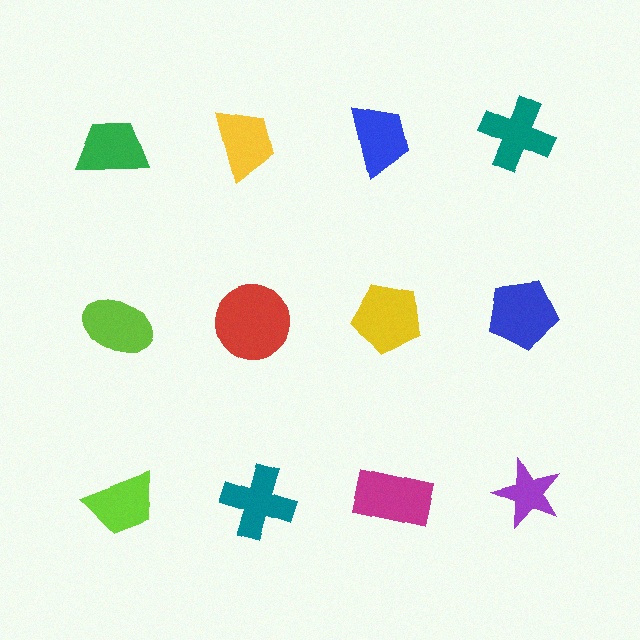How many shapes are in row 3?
4 shapes.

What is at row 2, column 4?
A blue pentagon.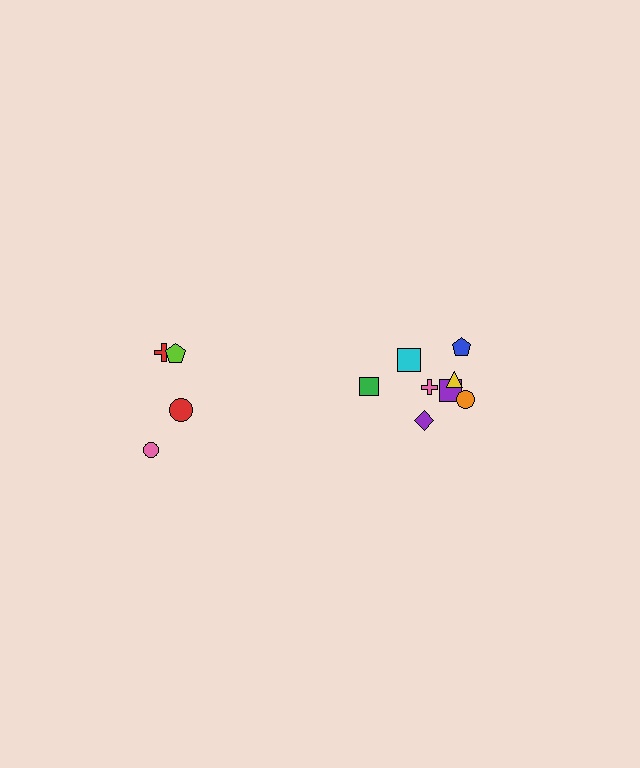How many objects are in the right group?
There are 8 objects.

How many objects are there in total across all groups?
There are 12 objects.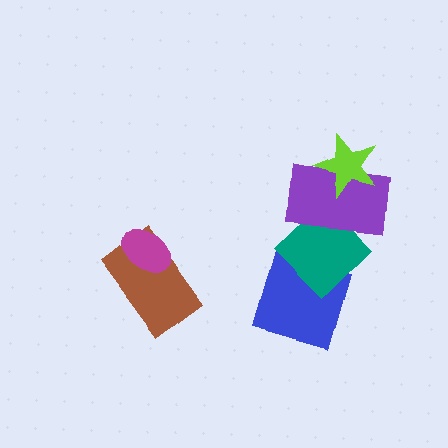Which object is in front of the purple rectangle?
The lime star is in front of the purple rectangle.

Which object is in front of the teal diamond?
The purple rectangle is in front of the teal diamond.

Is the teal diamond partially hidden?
Yes, it is partially covered by another shape.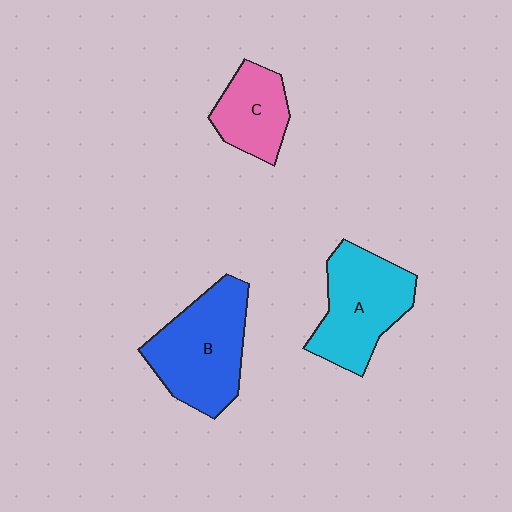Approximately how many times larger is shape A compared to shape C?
Approximately 1.6 times.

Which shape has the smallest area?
Shape C (pink).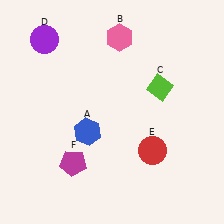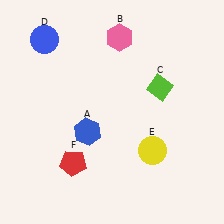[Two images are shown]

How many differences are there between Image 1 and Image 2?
There are 3 differences between the two images.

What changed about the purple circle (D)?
In Image 1, D is purple. In Image 2, it changed to blue.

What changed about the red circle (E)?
In Image 1, E is red. In Image 2, it changed to yellow.